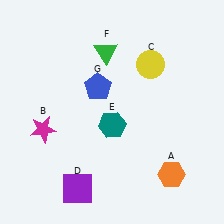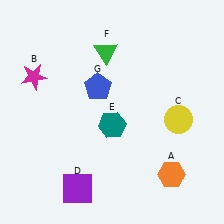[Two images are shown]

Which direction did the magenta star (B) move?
The magenta star (B) moved up.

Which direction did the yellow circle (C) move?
The yellow circle (C) moved down.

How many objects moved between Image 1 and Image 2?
2 objects moved between the two images.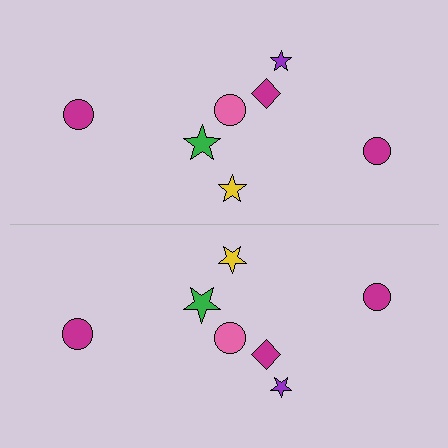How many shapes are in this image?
There are 14 shapes in this image.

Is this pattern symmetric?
Yes, this pattern has bilateral (reflection) symmetry.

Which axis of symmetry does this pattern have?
The pattern has a horizontal axis of symmetry running through the center of the image.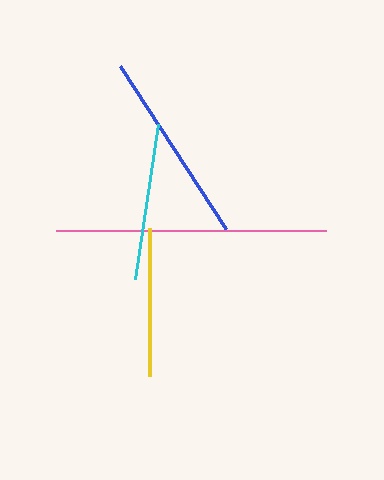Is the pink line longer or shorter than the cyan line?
The pink line is longer than the cyan line.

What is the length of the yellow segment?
The yellow segment is approximately 148 pixels long.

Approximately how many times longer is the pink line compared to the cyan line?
The pink line is approximately 1.7 times the length of the cyan line.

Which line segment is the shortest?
The yellow line is the shortest at approximately 148 pixels.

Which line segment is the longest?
The pink line is the longest at approximately 270 pixels.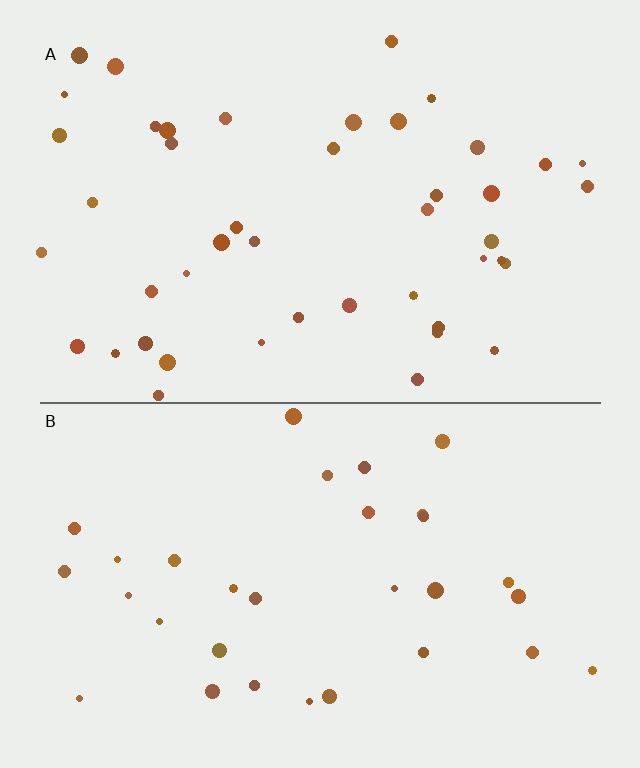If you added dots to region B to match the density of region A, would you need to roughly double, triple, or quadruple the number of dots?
Approximately double.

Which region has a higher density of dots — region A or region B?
A (the top).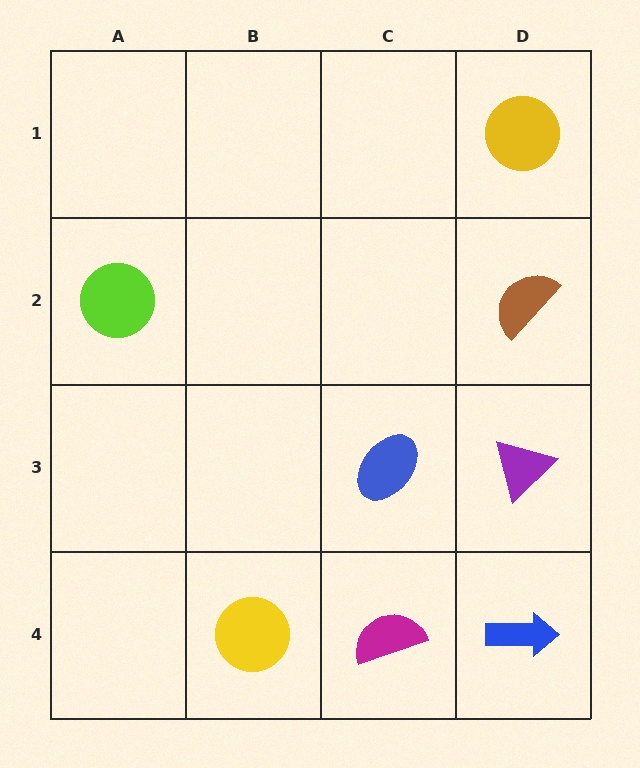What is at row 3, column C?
A blue ellipse.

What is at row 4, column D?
A blue arrow.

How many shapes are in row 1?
1 shape.